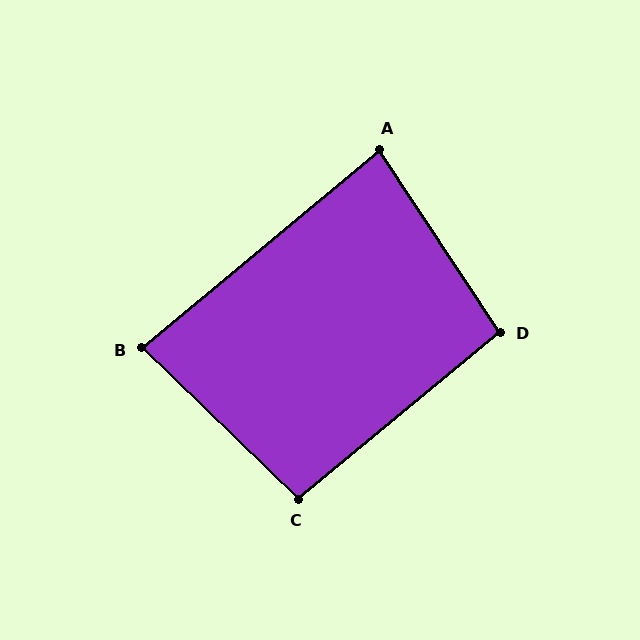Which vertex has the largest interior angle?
C, at approximately 96 degrees.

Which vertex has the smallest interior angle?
A, at approximately 84 degrees.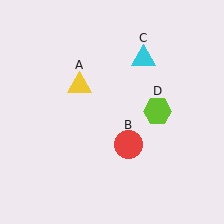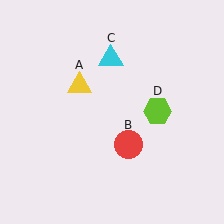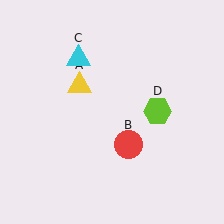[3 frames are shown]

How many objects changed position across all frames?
1 object changed position: cyan triangle (object C).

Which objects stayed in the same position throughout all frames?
Yellow triangle (object A) and red circle (object B) and lime hexagon (object D) remained stationary.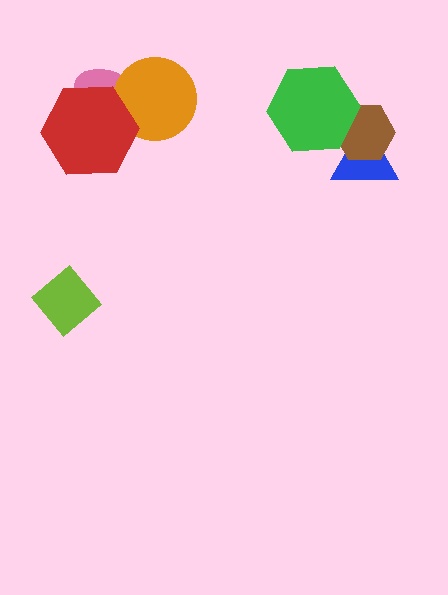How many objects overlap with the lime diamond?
0 objects overlap with the lime diamond.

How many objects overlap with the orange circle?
2 objects overlap with the orange circle.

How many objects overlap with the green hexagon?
2 objects overlap with the green hexagon.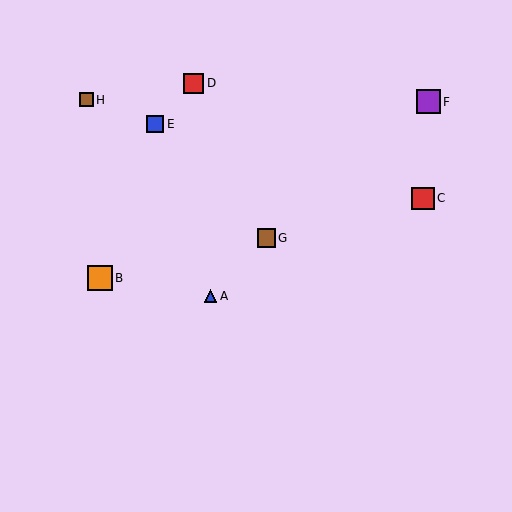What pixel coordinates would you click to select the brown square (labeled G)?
Click at (266, 238) to select the brown square G.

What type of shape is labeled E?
Shape E is a blue square.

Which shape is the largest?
The orange square (labeled B) is the largest.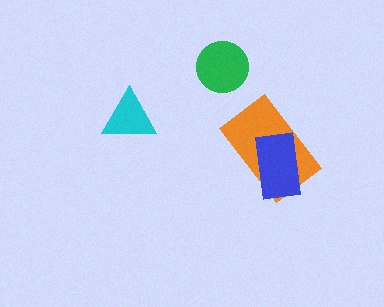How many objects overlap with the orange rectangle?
1 object overlaps with the orange rectangle.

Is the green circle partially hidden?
No, no other shape covers it.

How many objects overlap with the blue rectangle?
1 object overlaps with the blue rectangle.